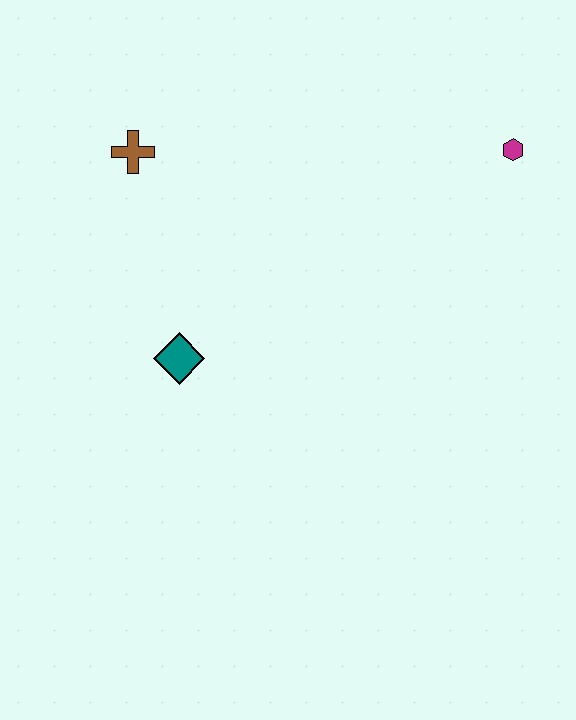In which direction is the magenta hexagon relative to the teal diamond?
The magenta hexagon is to the right of the teal diamond.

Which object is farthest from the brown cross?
The magenta hexagon is farthest from the brown cross.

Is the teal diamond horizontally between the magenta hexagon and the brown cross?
Yes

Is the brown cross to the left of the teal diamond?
Yes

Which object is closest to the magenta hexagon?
The brown cross is closest to the magenta hexagon.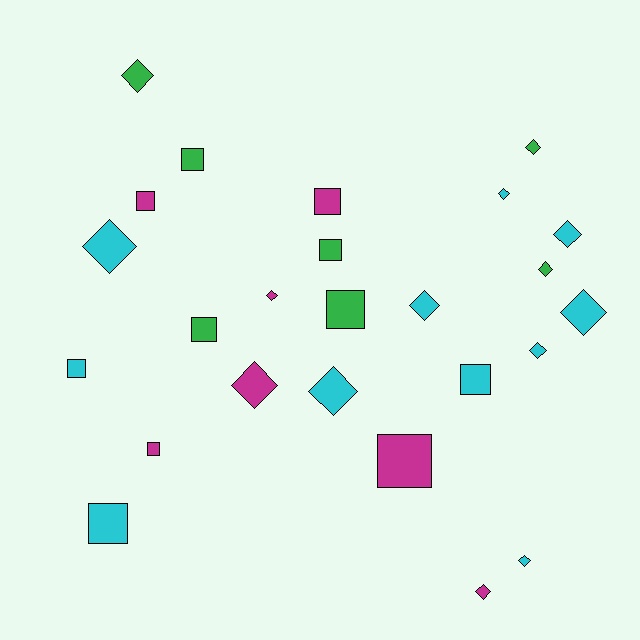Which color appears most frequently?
Cyan, with 11 objects.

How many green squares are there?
There are 4 green squares.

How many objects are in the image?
There are 25 objects.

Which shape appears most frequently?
Diamond, with 14 objects.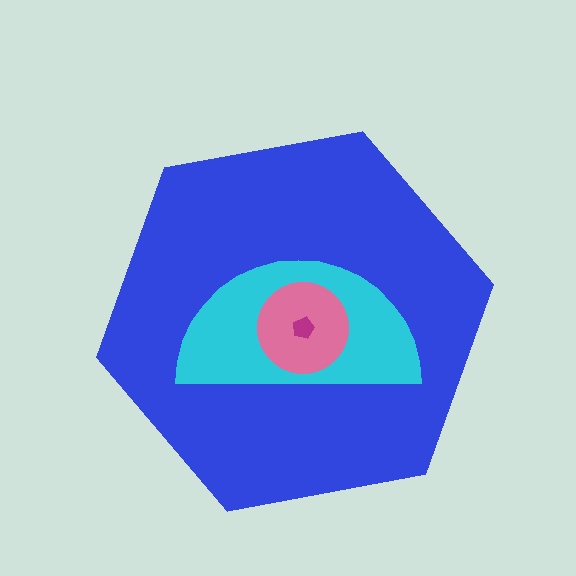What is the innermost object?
The magenta pentagon.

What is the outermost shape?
The blue hexagon.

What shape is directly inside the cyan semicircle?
The pink circle.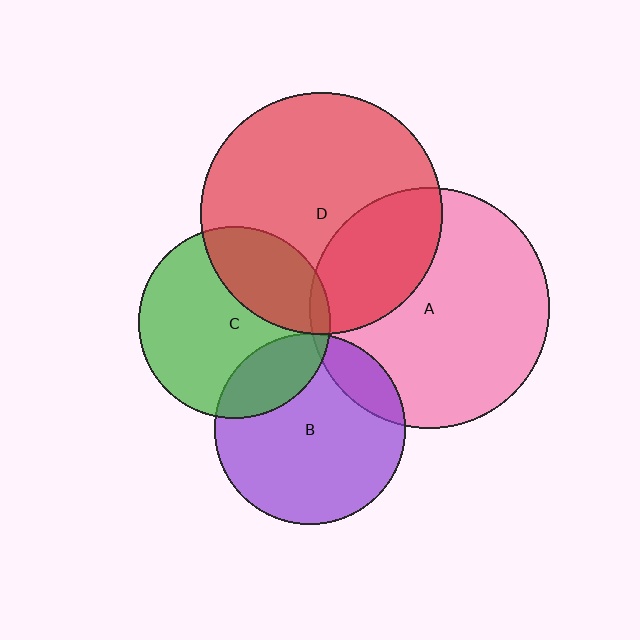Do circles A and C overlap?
Yes.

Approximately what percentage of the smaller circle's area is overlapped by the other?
Approximately 5%.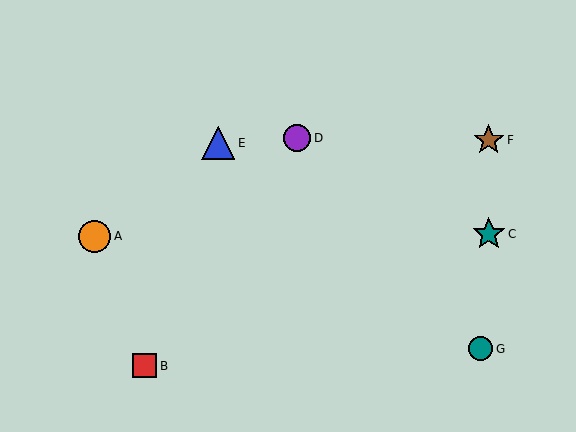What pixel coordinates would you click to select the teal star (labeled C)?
Click at (489, 234) to select the teal star C.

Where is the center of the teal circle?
The center of the teal circle is at (481, 349).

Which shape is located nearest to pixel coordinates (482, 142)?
The brown star (labeled F) at (489, 140) is nearest to that location.